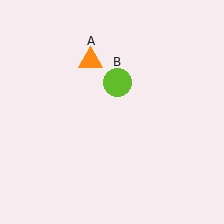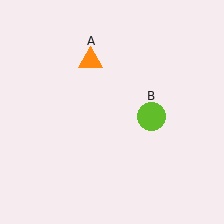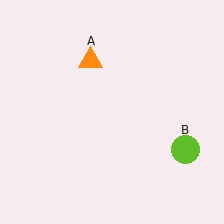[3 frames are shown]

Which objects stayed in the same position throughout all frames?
Orange triangle (object A) remained stationary.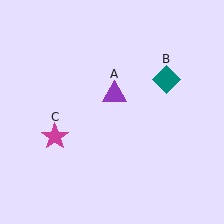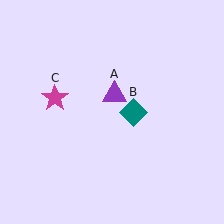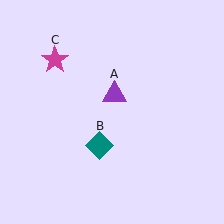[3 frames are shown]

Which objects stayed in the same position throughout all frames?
Purple triangle (object A) remained stationary.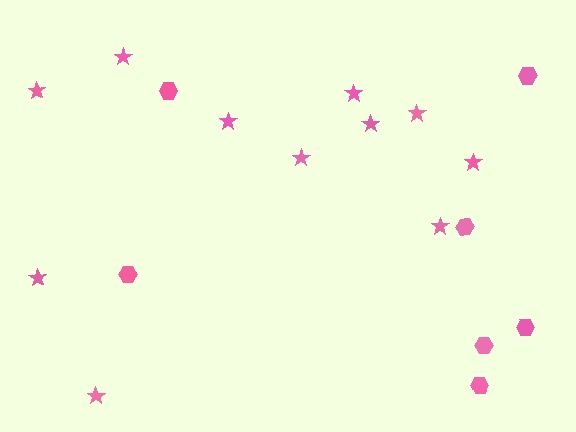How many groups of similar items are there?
There are 2 groups: one group of hexagons (7) and one group of stars (11).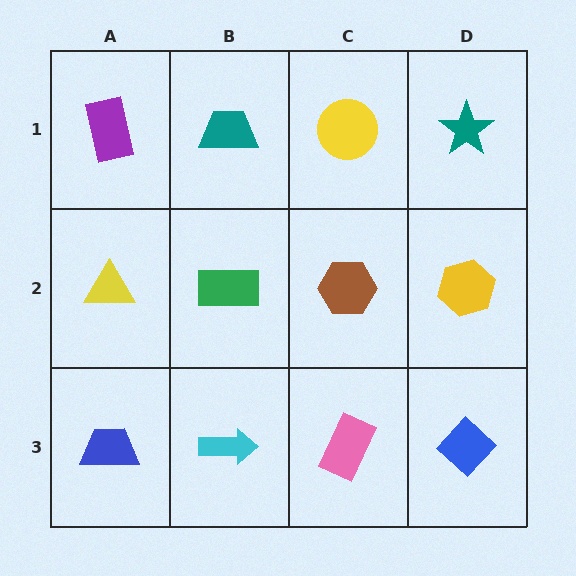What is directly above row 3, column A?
A yellow triangle.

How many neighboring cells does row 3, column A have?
2.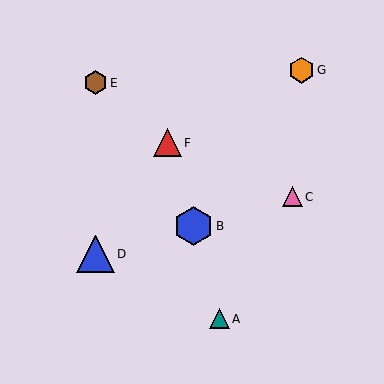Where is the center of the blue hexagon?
The center of the blue hexagon is at (194, 226).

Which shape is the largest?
The blue hexagon (labeled B) is the largest.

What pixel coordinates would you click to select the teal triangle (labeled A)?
Click at (219, 319) to select the teal triangle A.